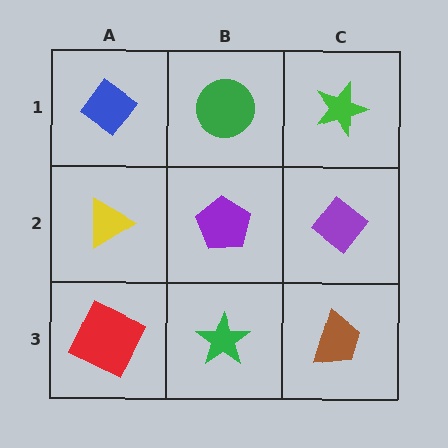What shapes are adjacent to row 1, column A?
A yellow triangle (row 2, column A), a green circle (row 1, column B).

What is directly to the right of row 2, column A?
A purple pentagon.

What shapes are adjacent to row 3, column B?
A purple pentagon (row 2, column B), a red square (row 3, column A), a brown trapezoid (row 3, column C).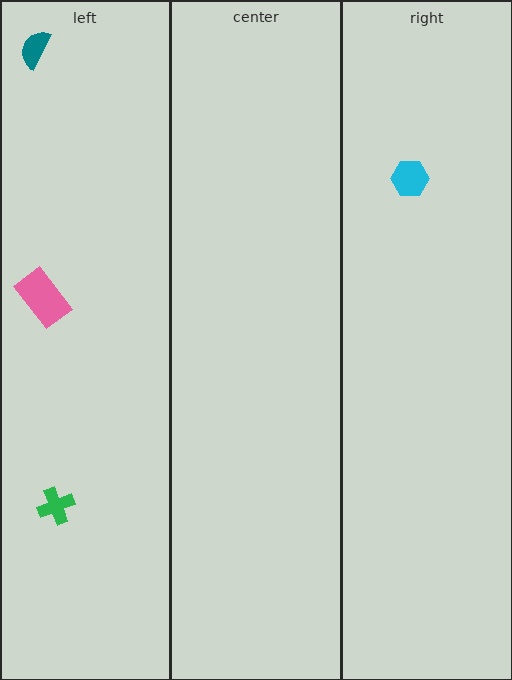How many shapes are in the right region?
1.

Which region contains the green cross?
The left region.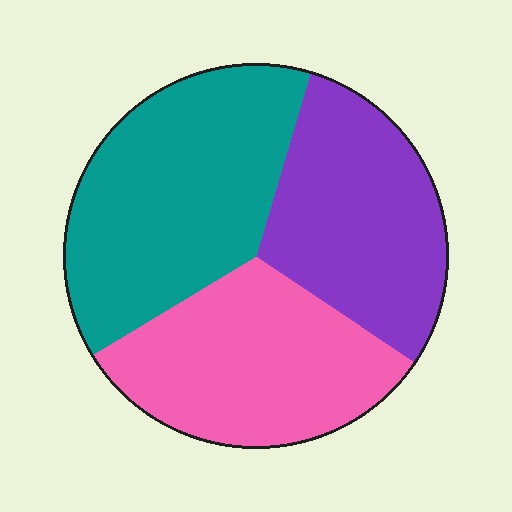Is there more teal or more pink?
Teal.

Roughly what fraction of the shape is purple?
Purple covers about 30% of the shape.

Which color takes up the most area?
Teal, at roughly 40%.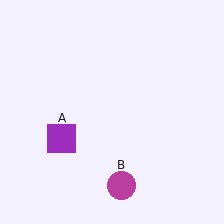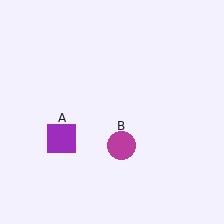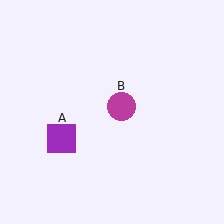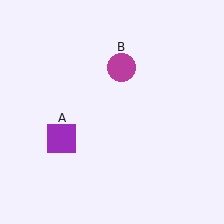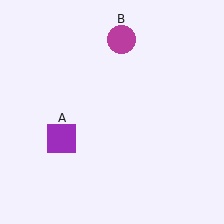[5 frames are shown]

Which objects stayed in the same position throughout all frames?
Purple square (object A) remained stationary.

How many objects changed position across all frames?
1 object changed position: magenta circle (object B).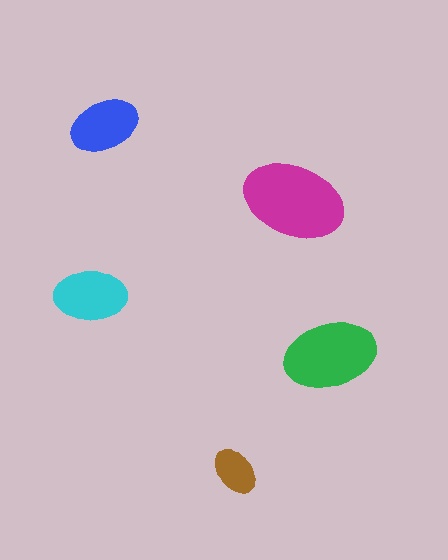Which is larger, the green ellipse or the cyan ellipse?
The green one.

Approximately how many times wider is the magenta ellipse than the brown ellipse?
About 2 times wider.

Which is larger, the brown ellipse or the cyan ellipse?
The cyan one.